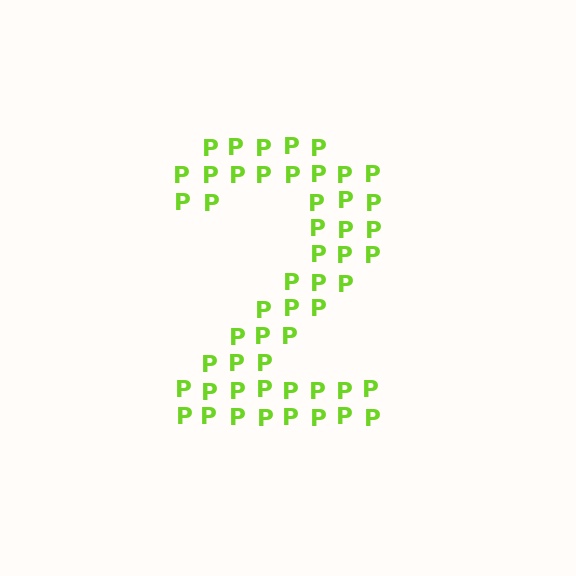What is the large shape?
The large shape is the digit 2.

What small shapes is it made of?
It is made of small letter P's.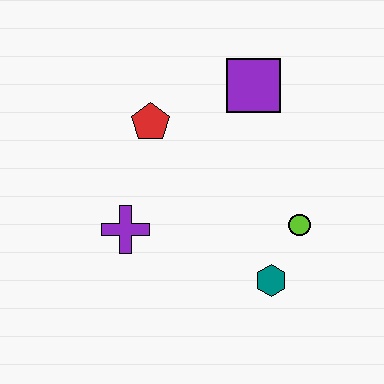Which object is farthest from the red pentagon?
The teal hexagon is farthest from the red pentagon.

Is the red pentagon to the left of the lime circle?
Yes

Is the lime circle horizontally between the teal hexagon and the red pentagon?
No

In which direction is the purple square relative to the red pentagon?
The purple square is to the right of the red pentagon.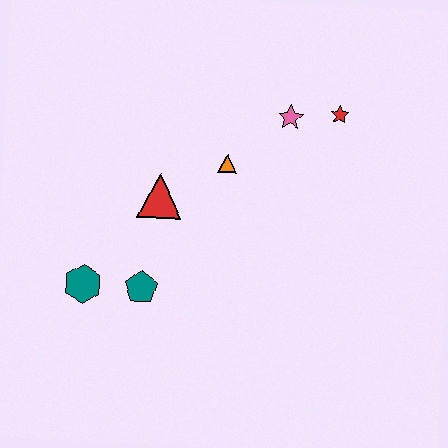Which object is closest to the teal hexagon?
The teal pentagon is closest to the teal hexagon.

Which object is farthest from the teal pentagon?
The red star is farthest from the teal pentagon.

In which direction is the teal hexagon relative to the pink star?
The teal hexagon is to the left of the pink star.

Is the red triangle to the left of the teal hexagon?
No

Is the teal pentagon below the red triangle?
Yes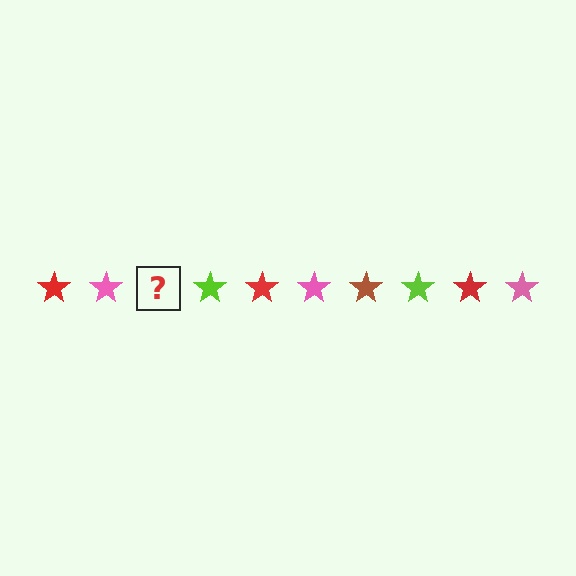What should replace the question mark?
The question mark should be replaced with a brown star.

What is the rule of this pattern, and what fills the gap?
The rule is that the pattern cycles through red, pink, brown, lime stars. The gap should be filled with a brown star.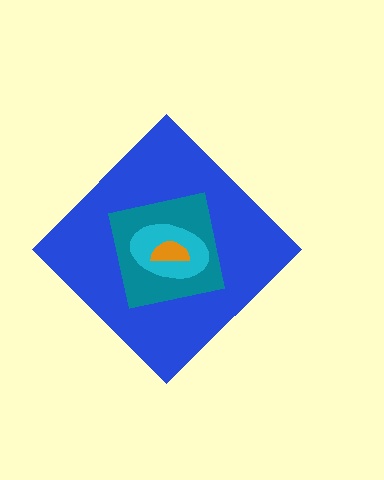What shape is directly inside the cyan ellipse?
The orange semicircle.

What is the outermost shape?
The blue diamond.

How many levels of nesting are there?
4.